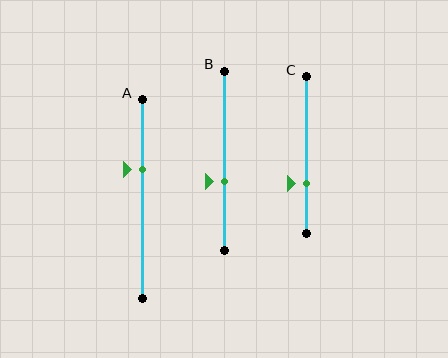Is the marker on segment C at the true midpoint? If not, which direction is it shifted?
No, the marker on segment C is shifted downward by about 18% of the segment length.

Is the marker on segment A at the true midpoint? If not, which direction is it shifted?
No, the marker on segment A is shifted upward by about 15% of the segment length.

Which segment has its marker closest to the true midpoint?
Segment B has its marker closest to the true midpoint.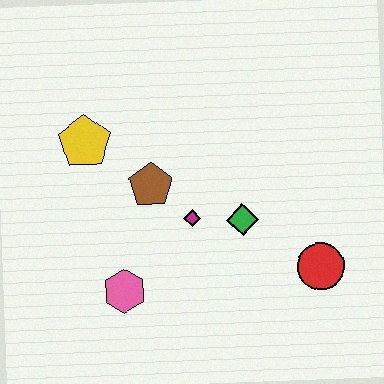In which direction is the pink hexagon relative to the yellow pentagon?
The pink hexagon is below the yellow pentagon.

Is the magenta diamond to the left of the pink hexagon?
No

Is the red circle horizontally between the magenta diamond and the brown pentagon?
No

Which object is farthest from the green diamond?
The yellow pentagon is farthest from the green diamond.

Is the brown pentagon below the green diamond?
No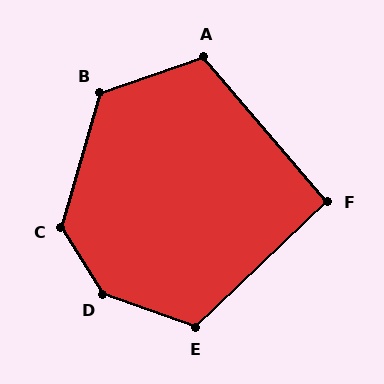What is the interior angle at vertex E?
Approximately 116 degrees (obtuse).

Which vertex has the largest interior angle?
D, at approximately 142 degrees.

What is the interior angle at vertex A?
Approximately 111 degrees (obtuse).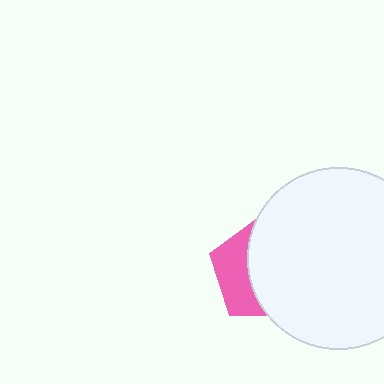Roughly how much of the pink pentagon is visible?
A small part of it is visible (roughly 36%).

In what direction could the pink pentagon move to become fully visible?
The pink pentagon could move left. That would shift it out from behind the white circle entirely.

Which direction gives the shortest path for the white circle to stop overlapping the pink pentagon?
Moving right gives the shortest separation.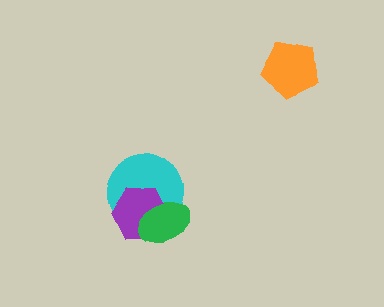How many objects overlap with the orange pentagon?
0 objects overlap with the orange pentagon.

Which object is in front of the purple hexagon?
The green ellipse is in front of the purple hexagon.